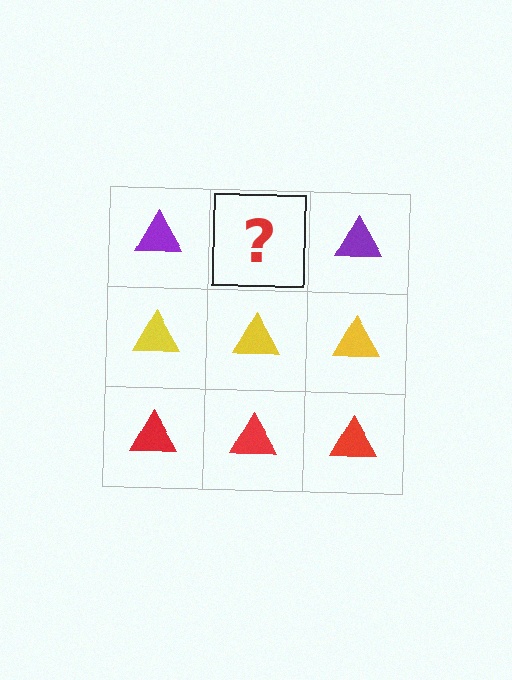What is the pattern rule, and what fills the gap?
The rule is that each row has a consistent color. The gap should be filled with a purple triangle.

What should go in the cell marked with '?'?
The missing cell should contain a purple triangle.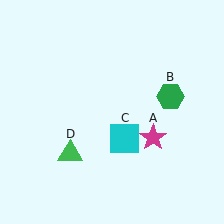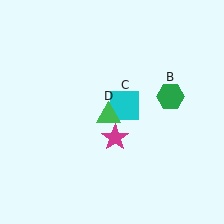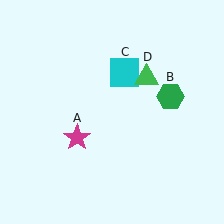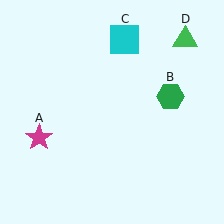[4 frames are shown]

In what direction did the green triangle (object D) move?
The green triangle (object D) moved up and to the right.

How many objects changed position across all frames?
3 objects changed position: magenta star (object A), cyan square (object C), green triangle (object D).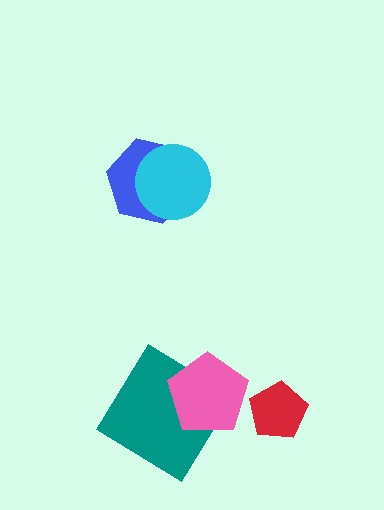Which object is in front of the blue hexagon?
The cyan circle is in front of the blue hexagon.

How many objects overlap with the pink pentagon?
1 object overlaps with the pink pentagon.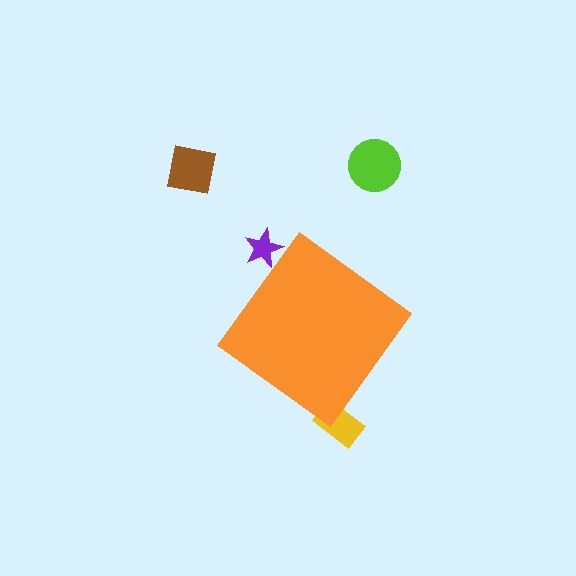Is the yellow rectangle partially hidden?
Yes, the yellow rectangle is partially hidden behind the orange diamond.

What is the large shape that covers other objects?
An orange diamond.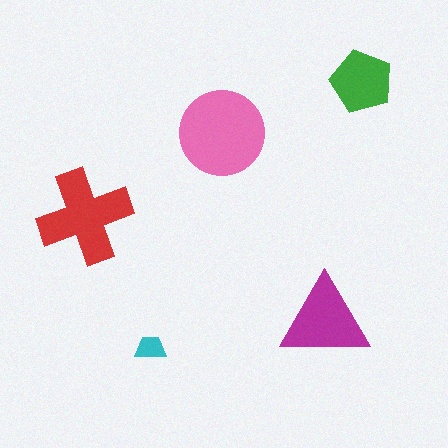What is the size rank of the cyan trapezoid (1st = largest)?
5th.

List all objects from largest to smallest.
The pink circle, the red cross, the magenta triangle, the green pentagon, the cyan trapezoid.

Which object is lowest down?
The cyan trapezoid is bottommost.